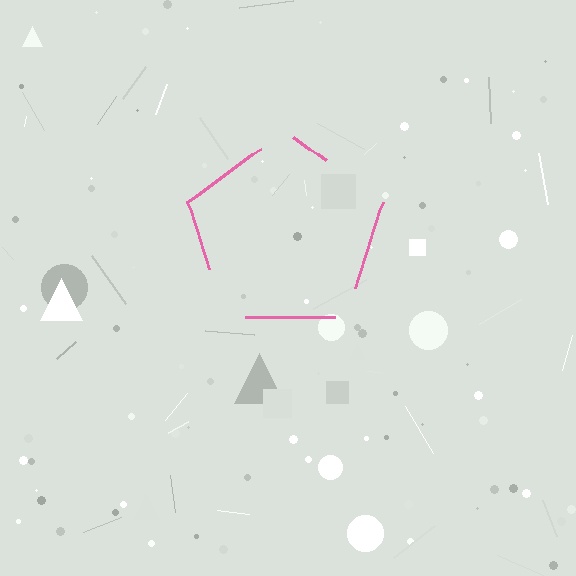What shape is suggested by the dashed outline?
The dashed outline suggests a pentagon.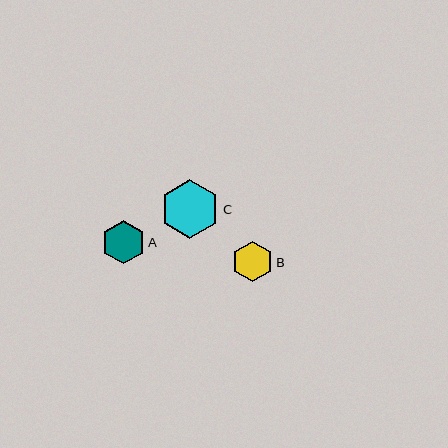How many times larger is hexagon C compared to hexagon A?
Hexagon C is approximately 1.4 times the size of hexagon A.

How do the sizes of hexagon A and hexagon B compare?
Hexagon A and hexagon B are approximately the same size.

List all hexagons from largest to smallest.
From largest to smallest: C, A, B.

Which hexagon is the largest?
Hexagon C is the largest with a size of approximately 59 pixels.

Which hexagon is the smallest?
Hexagon B is the smallest with a size of approximately 41 pixels.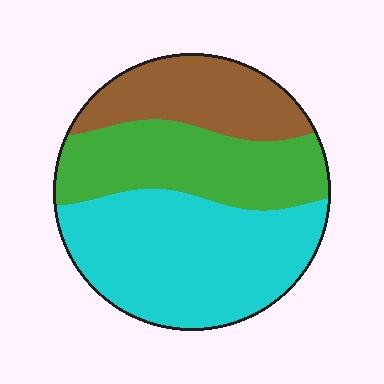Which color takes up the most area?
Cyan, at roughly 45%.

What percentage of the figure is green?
Green covers about 30% of the figure.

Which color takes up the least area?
Brown, at roughly 25%.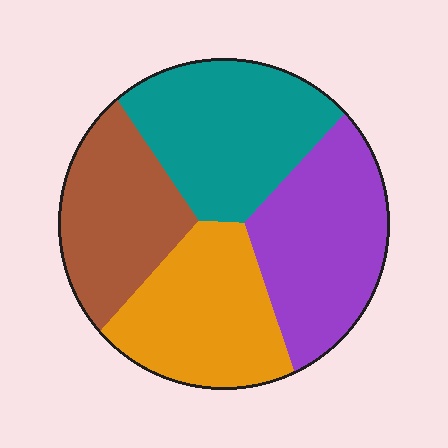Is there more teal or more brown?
Teal.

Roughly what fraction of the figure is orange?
Orange takes up less than a quarter of the figure.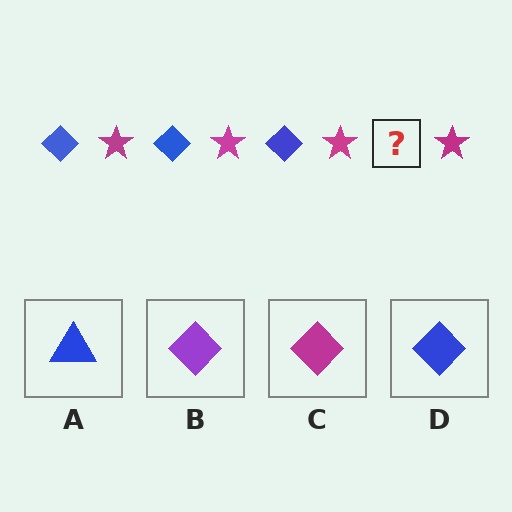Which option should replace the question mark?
Option D.